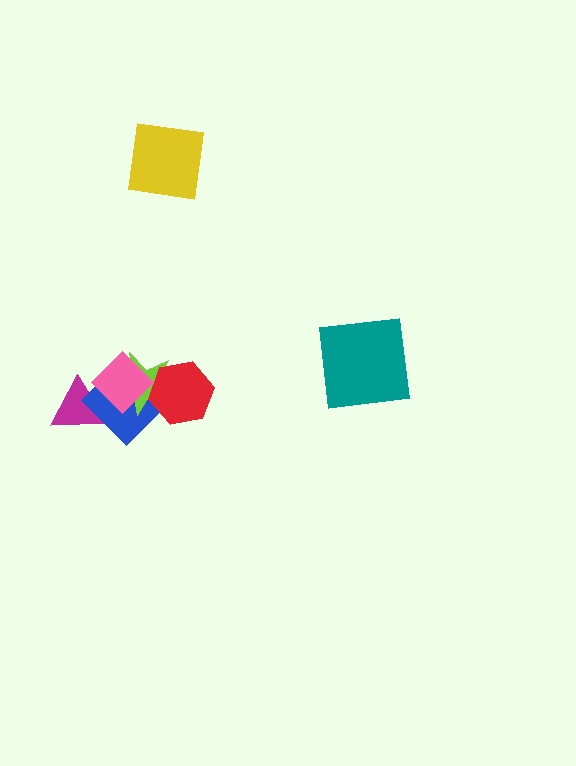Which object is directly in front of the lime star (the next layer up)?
The red hexagon is directly in front of the lime star.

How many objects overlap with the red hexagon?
2 objects overlap with the red hexagon.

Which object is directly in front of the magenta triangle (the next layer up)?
The blue diamond is directly in front of the magenta triangle.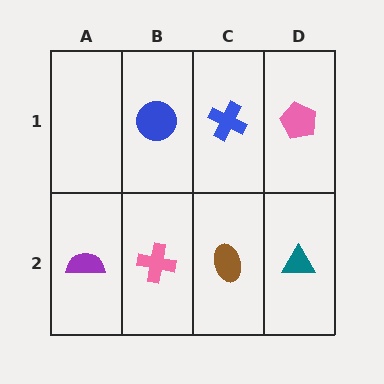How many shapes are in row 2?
4 shapes.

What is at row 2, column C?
A brown ellipse.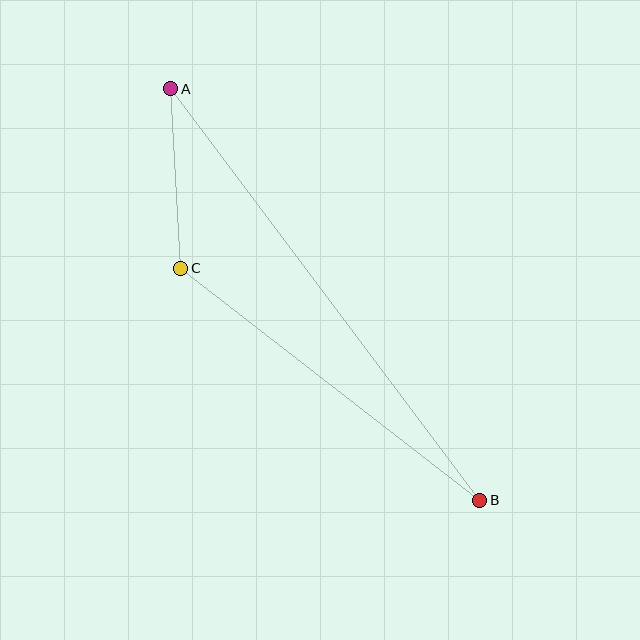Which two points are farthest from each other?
Points A and B are farthest from each other.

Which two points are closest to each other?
Points A and C are closest to each other.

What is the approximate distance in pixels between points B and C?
The distance between B and C is approximately 378 pixels.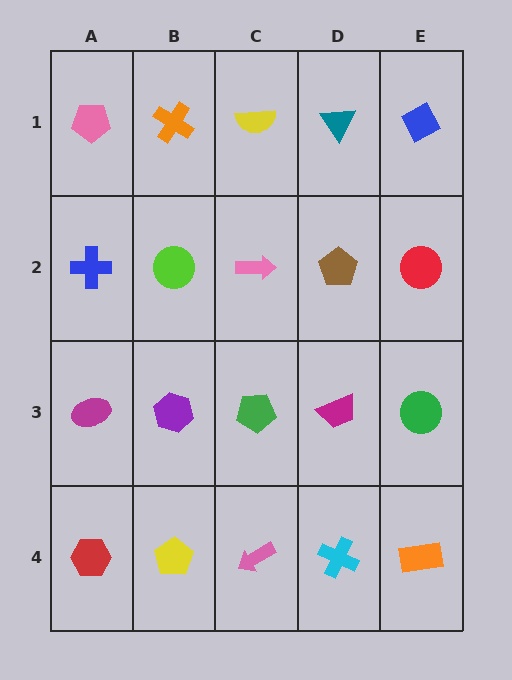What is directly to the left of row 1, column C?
An orange cross.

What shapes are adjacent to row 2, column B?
An orange cross (row 1, column B), a purple hexagon (row 3, column B), a blue cross (row 2, column A), a pink arrow (row 2, column C).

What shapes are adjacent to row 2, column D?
A teal triangle (row 1, column D), a magenta trapezoid (row 3, column D), a pink arrow (row 2, column C), a red circle (row 2, column E).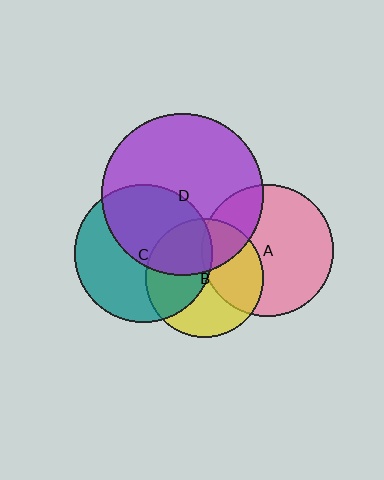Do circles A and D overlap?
Yes.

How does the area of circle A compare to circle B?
Approximately 1.2 times.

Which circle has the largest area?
Circle D (purple).